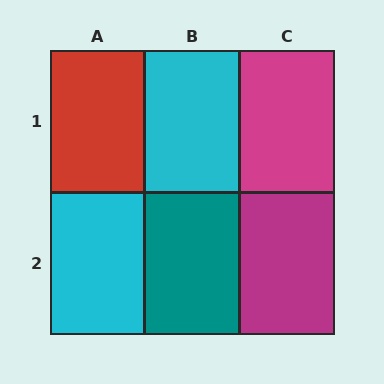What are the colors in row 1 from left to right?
Red, cyan, magenta.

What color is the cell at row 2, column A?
Cyan.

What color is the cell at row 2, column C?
Magenta.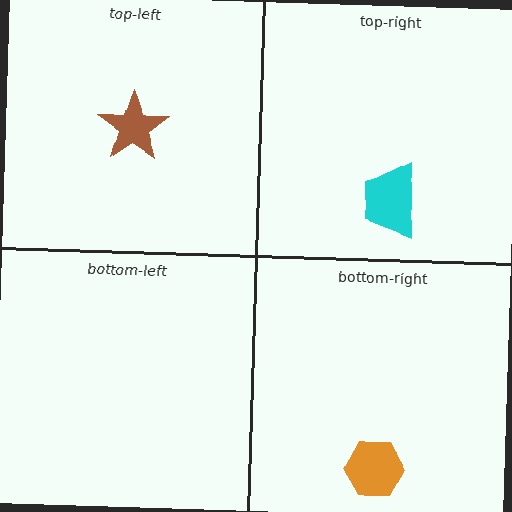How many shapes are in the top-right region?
1.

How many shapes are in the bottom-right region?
1.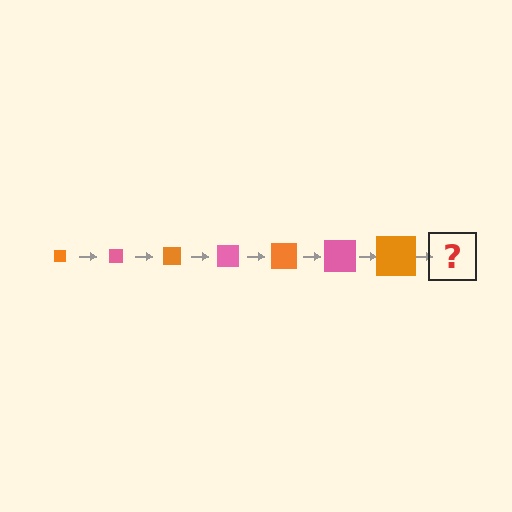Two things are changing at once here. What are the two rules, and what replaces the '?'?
The two rules are that the square grows larger each step and the color cycles through orange and pink. The '?' should be a pink square, larger than the previous one.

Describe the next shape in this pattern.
It should be a pink square, larger than the previous one.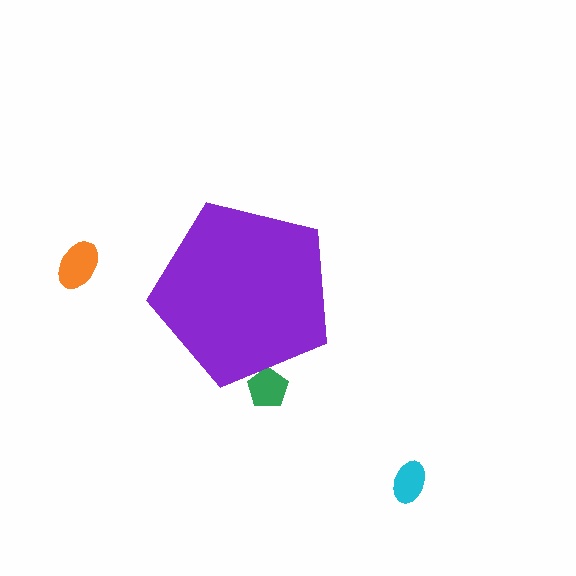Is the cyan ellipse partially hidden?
No, the cyan ellipse is fully visible.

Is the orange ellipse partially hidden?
No, the orange ellipse is fully visible.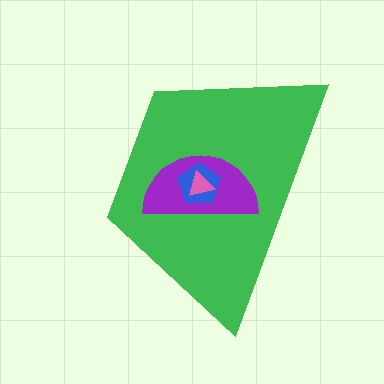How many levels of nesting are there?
4.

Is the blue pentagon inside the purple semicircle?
Yes.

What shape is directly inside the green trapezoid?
The purple semicircle.